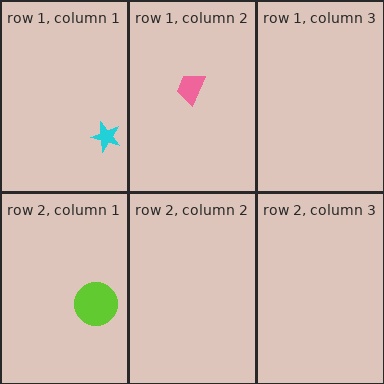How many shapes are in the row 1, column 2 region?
1.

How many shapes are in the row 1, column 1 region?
1.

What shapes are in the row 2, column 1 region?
The lime circle.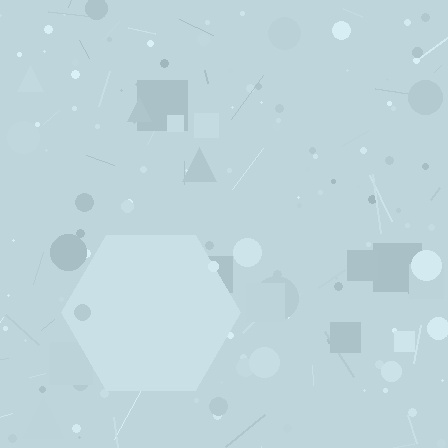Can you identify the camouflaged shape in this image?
The camouflaged shape is a hexagon.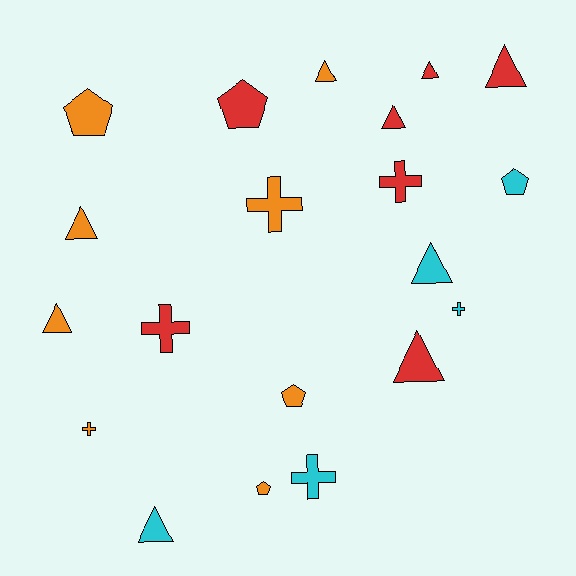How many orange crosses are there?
There are 2 orange crosses.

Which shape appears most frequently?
Triangle, with 9 objects.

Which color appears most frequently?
Orange, with 8 objects.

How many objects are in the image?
There are 20 objects.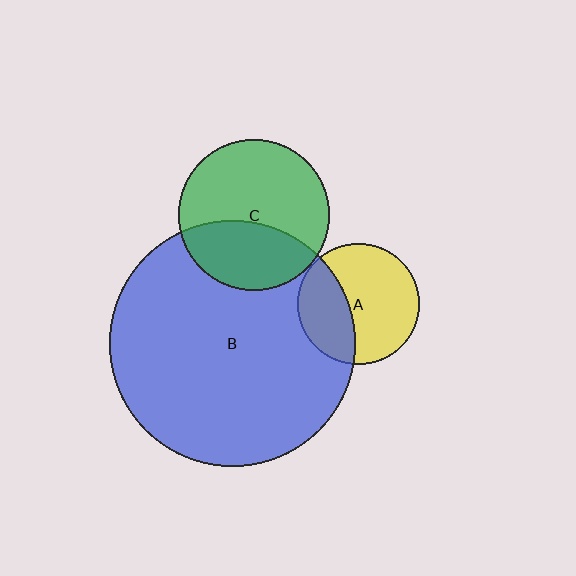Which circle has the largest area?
Circle B (blue).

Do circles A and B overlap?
Yes.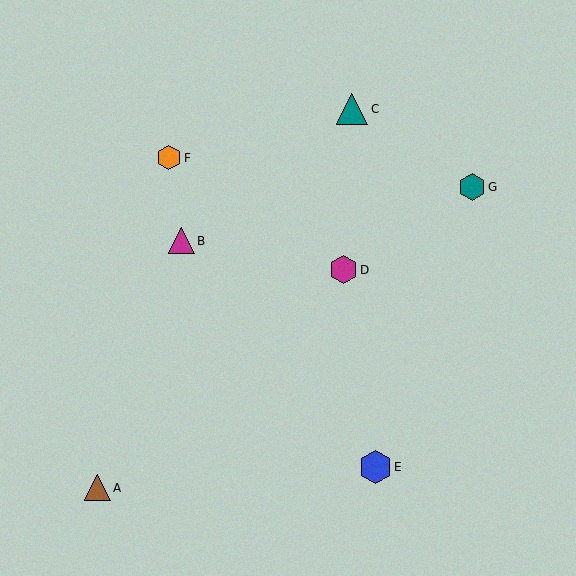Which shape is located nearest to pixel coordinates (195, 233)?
The magenta triangle (labeled B) at (181, 241) is nearest to that location.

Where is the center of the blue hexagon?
The center of the blue hexagon is at (375, 467).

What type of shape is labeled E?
Shape E is a blue hexagon.